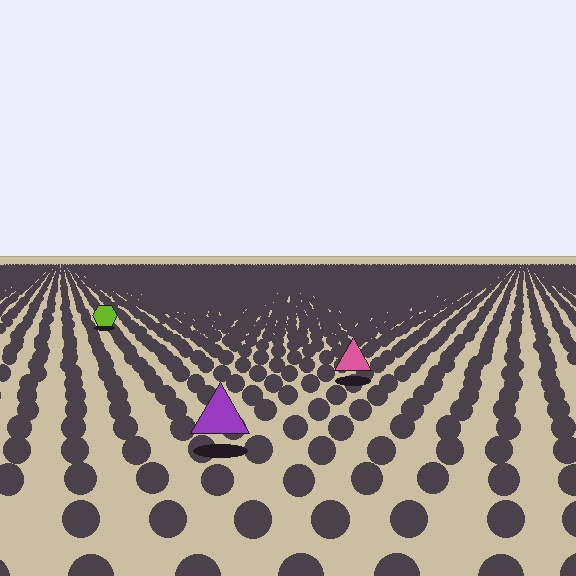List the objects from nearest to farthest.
From nearest to farthest: the purple triangle, the pink triangle, the lime hexagon.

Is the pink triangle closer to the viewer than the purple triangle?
No. The purple triangle is closer — you can tell from the texture gradient: the ground texture is coarser near it.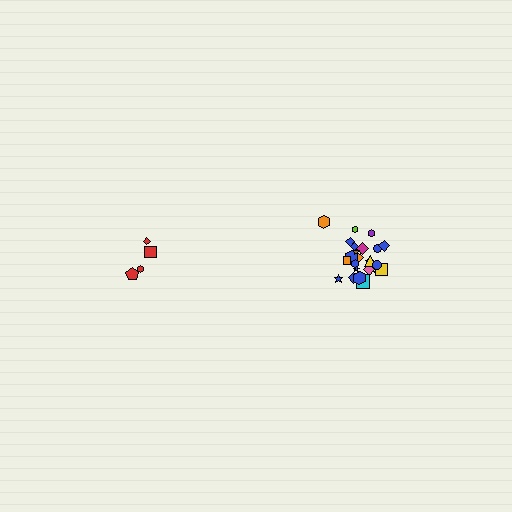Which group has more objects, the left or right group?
The right group.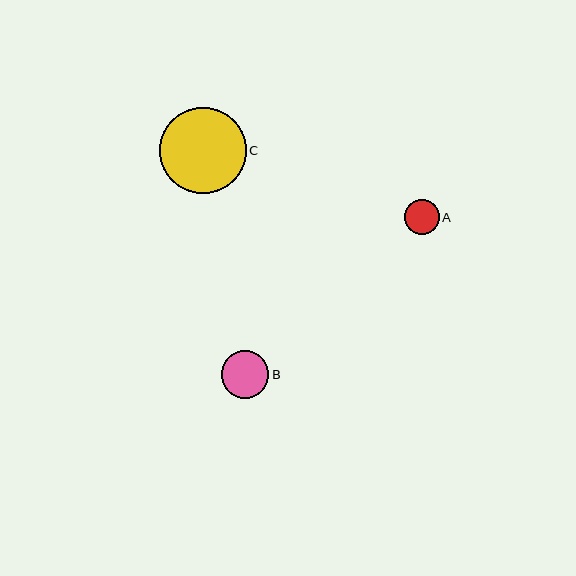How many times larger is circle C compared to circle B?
Circle C is approximately 1.8 times the size of circle B.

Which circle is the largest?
Circle C is the largest with a size of approximately 87 pixels.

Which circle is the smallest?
Circle A is the smallest with a size of approximately 35 pixels.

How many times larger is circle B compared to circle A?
Circle B is approximately 1.4 times the size of circle A.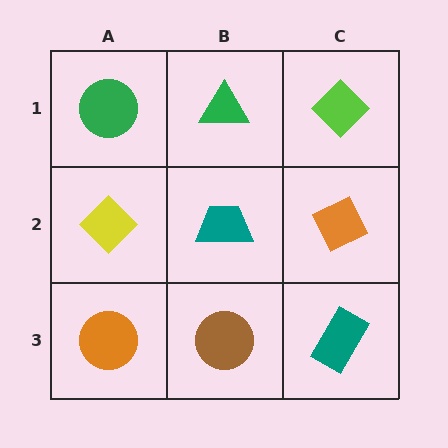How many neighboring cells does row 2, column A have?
3.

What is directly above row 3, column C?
An orange diamond.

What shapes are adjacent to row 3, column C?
An orange diamond (row 2, column C), a brown circle (row 3, column B).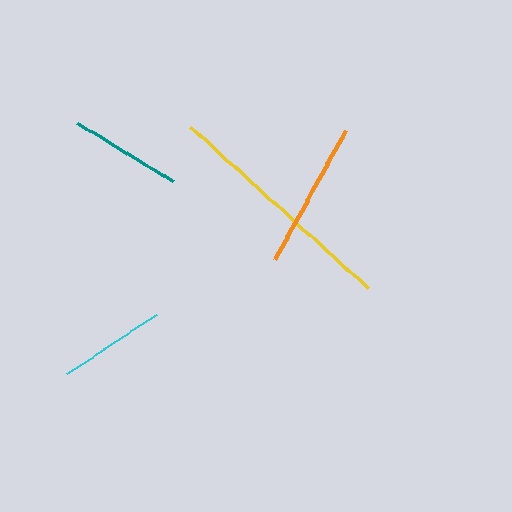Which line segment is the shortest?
The cyan line is the shortest at approximately 107 pixels.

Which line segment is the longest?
The yellow line is the longest at approximately 239 pixels.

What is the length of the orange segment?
The orange segment is approximately 147 pixels long.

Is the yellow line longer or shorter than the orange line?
The yellow line is longer than the orange line.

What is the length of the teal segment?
The teal segment is approximately 111 pixels long.